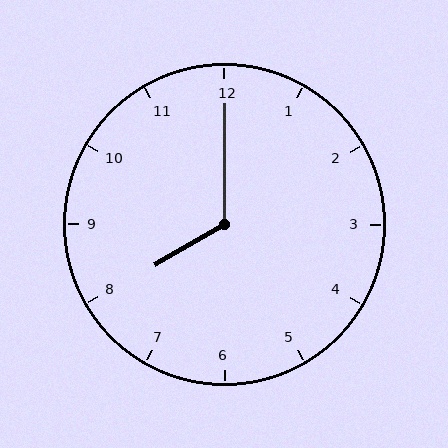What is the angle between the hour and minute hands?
Approximately 120 degrees.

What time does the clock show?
8:00.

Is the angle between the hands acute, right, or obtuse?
It is obtuse.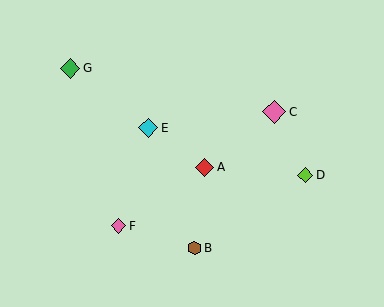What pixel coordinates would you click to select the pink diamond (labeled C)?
Click at (274, 112) to select the pink diamond C.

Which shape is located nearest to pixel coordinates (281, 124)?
The pink diamond (labeled C) at (274, 112) is nearest to that location.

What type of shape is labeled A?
Shape A is a red diamond.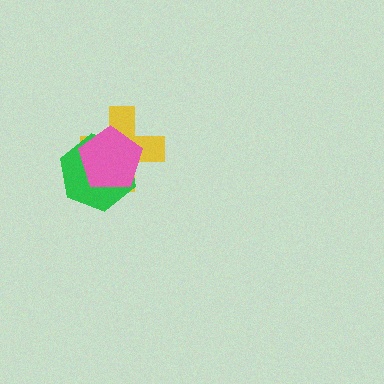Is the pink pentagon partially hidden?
No, no other shape covers it.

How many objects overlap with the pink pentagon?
2 objects overlap with the pink pentagon.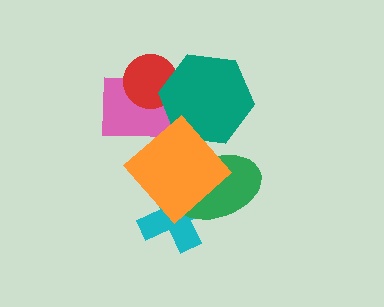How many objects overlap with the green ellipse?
2 objects overlap with the green ellipse.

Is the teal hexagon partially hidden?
Yes, it is partially covered by another shape.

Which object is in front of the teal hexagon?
The orange diamond is in front of the teal hexagon.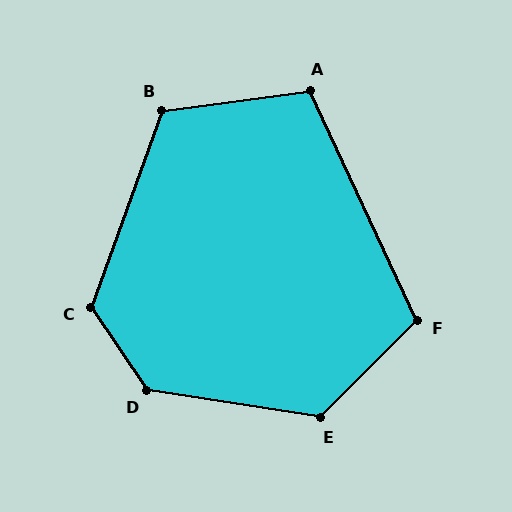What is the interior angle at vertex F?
Approximately 110 degrees (obtuse).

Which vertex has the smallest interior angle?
A, at approximately 108 degrees.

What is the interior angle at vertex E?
Approximately 126 degrees (obtuse).